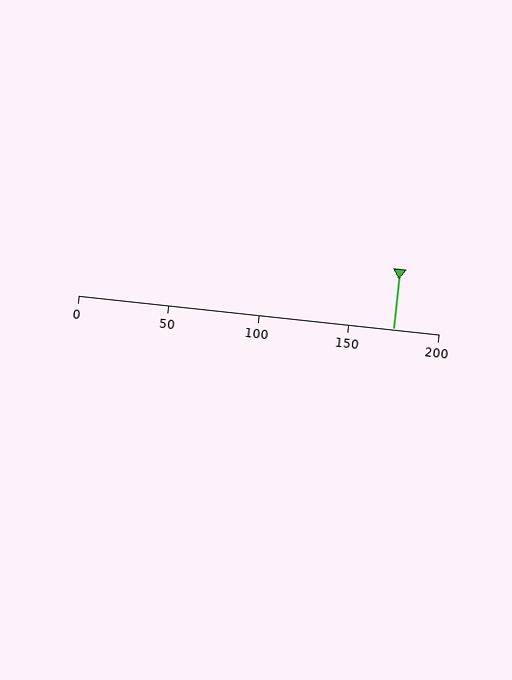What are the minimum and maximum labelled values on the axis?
The axis runs from 0 to 200.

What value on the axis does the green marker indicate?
The marker indicates approximately 175.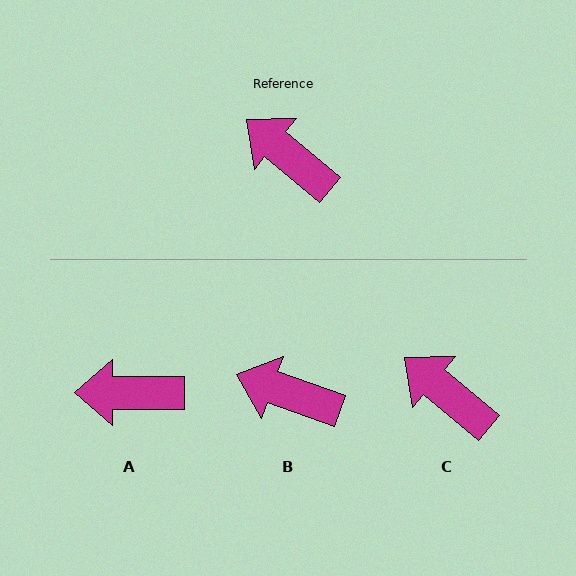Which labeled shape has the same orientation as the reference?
C.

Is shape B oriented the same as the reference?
No, it is off by about 21 degrees.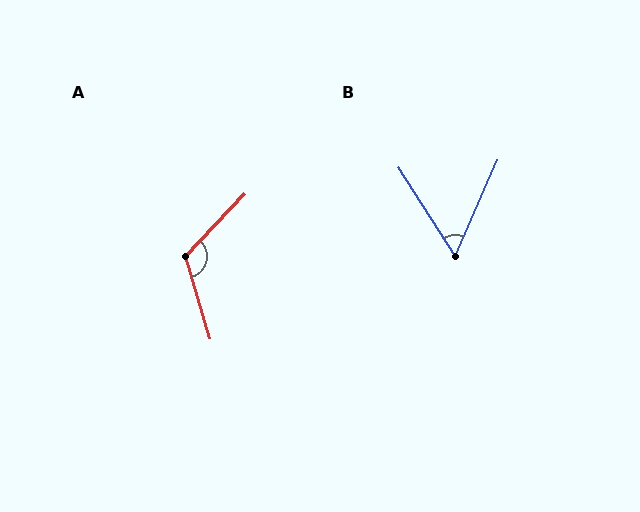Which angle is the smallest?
B, at approximately 57 degrees.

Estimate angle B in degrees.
Approximately 57 degrees.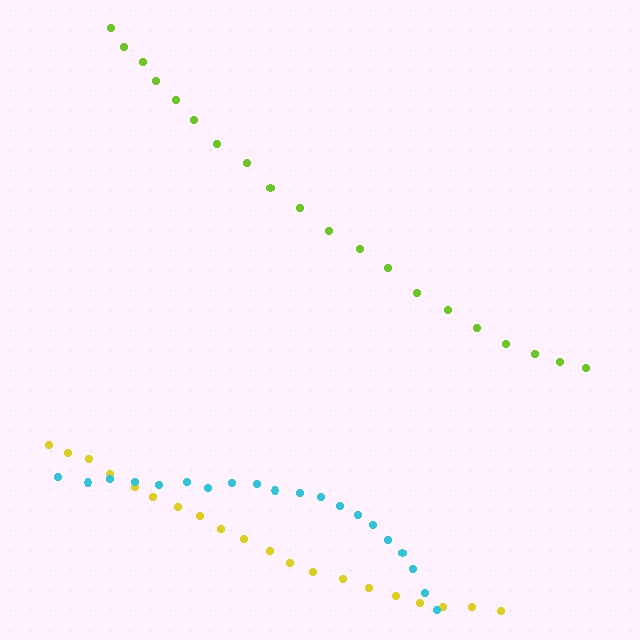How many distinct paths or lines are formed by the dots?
There are 3 distinct paths.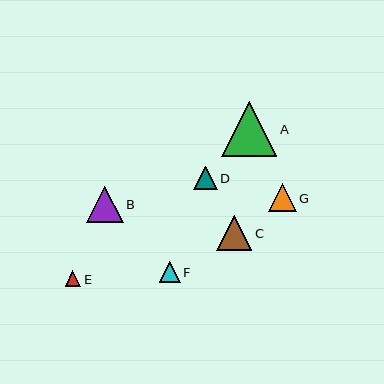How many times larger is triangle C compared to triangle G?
Triangle C is approximately 1.3 times the size of triangle G.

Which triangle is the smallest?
Triangle E is the smallest with a size of approximately 15 pixels.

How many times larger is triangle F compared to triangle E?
Triangle F is approximately 1.4 times the size of triangle E.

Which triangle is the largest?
Triangle A is the largest with a size of approximately 55 pixels.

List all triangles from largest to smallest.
From largest to smallest: A, B, C, G, D, F, E.